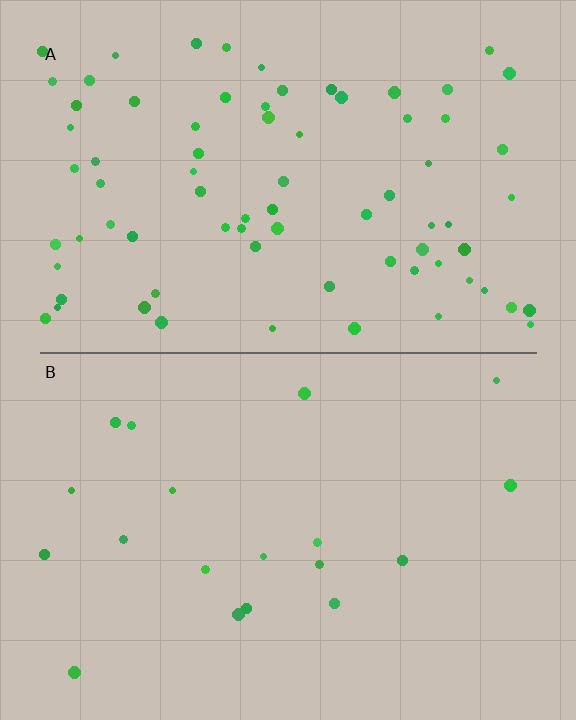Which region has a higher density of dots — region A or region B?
A (the top).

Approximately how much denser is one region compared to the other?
Approximately 4.0× — region A over region B.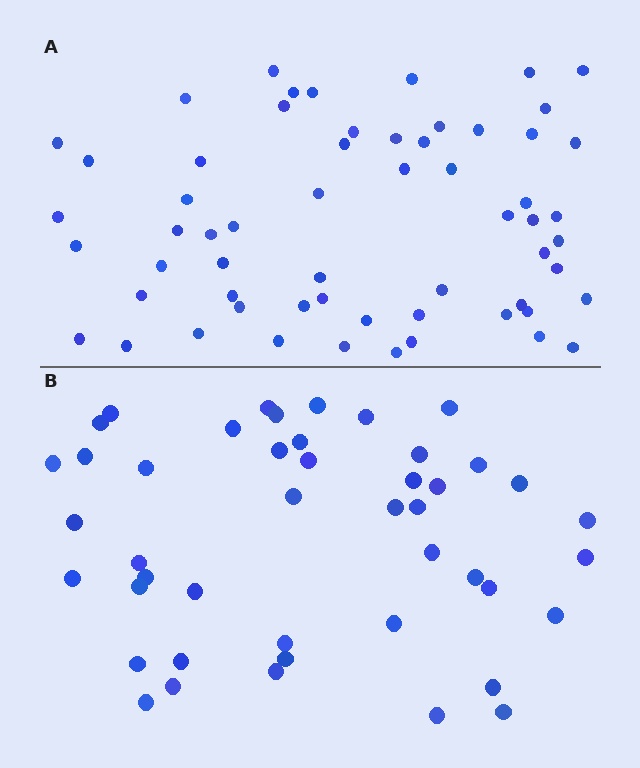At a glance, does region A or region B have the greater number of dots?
Region A (the top region) has more dots.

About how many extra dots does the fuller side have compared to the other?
Region A has approximately 15 more dots than region B.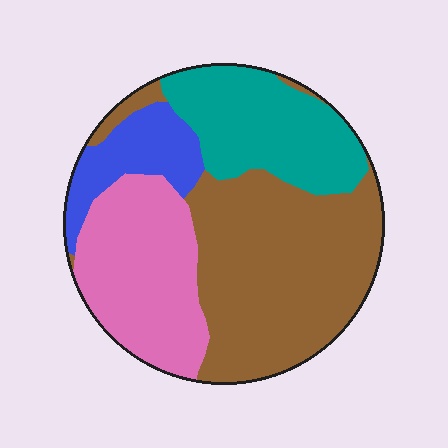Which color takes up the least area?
Blue, at roughly 10%.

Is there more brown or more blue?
Brown.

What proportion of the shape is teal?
Teal covers 22% of the shape.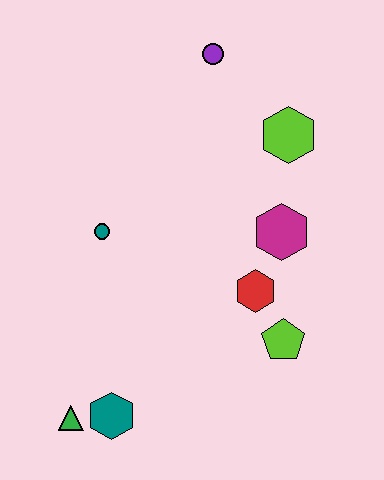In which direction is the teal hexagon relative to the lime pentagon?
The teal hexagon is to the left of the lime pentagon.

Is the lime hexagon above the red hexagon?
Yes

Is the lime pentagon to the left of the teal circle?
No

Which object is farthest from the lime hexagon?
The green triangle is farthest from the lime hexagon.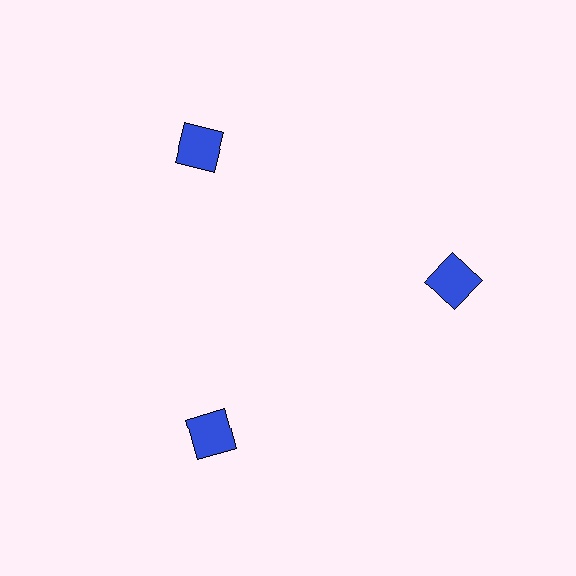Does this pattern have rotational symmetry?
Yes, this pattern has 3-fold rotational symmetry. It looks the same after rotating 120 degrees around the center.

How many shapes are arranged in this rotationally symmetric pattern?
There are 3 shapes, arranged in 3 groups of 1.